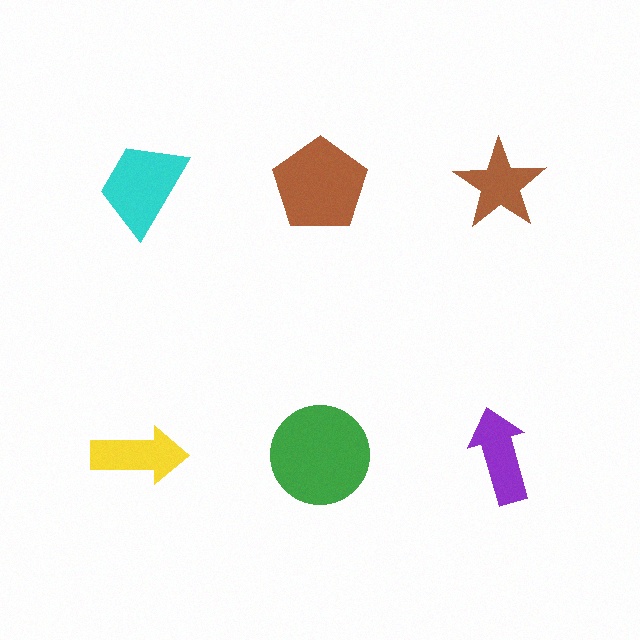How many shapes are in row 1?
3 shapes.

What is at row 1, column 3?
A brown star.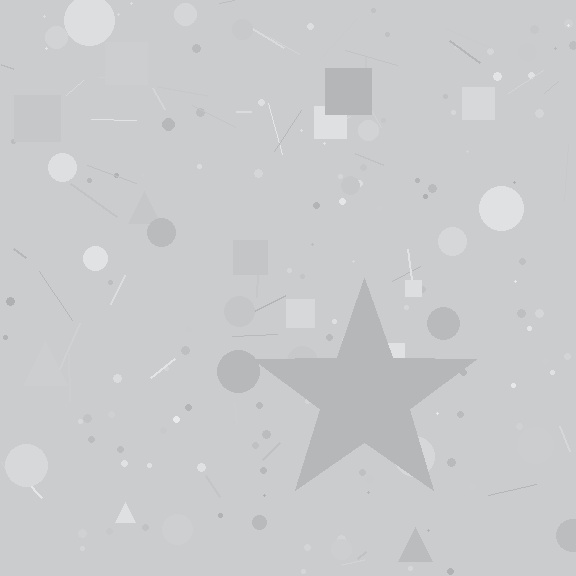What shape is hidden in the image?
A star is hidden in the image.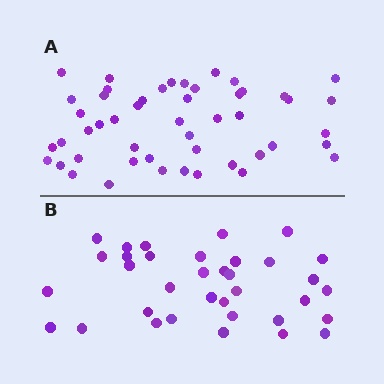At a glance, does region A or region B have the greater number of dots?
Region A (the top region) has more dots.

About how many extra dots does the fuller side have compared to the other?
Region A has approximately 15 more dots than region B.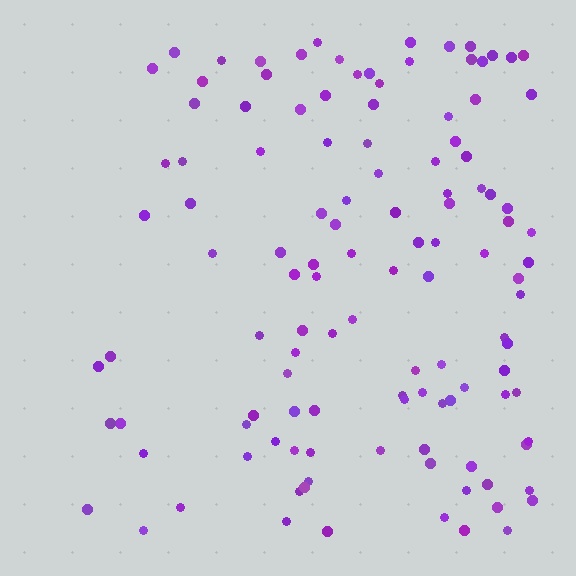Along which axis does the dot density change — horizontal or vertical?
Horizontal.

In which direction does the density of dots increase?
From left to right, with the right side densest.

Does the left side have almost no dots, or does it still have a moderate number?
Still a moderate number, just noticeably fewer than the right.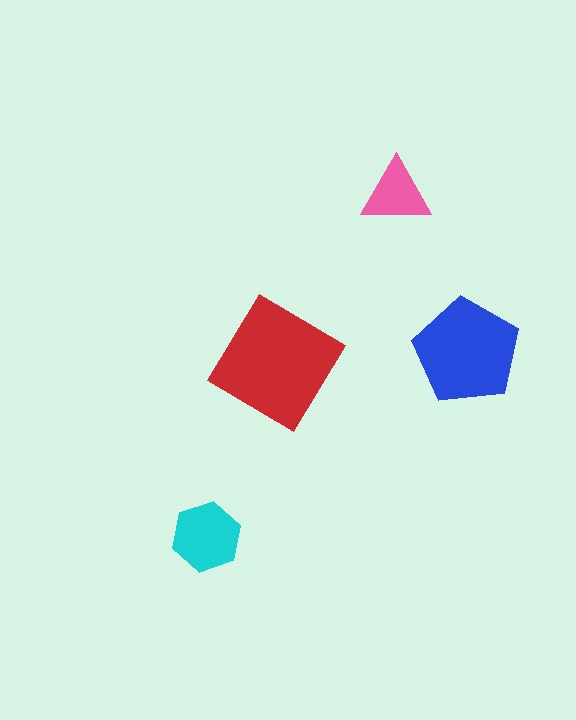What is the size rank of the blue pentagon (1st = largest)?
2nd.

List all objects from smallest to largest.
The pink triangle, the cyan hexagon, the blue pentagon, the red diamond.